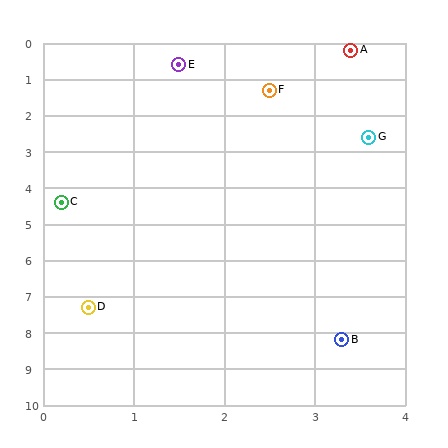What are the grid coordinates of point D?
Point D is at approximately (0.5, 7.3).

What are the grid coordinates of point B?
Point B is at approximately (3.3, 8.2).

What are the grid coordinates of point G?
Point G is at approximately (3.6, 2.6).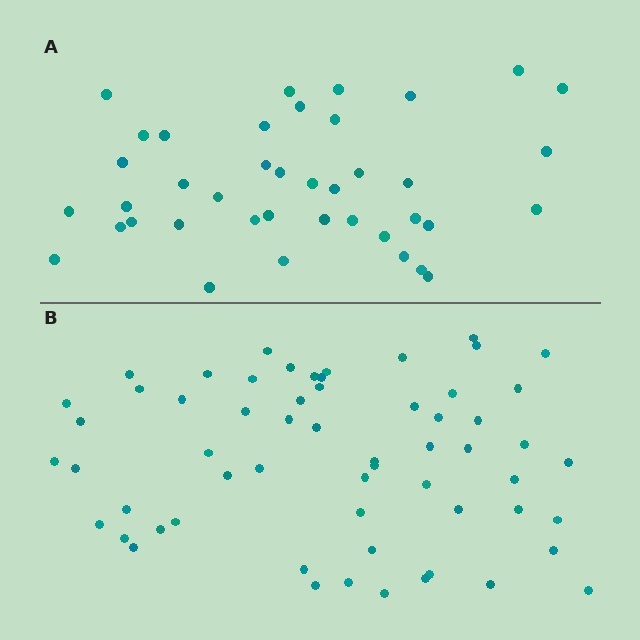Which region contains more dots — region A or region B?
Region B (the bottom region) has more dots.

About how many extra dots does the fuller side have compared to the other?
Region B has approximately 20 more dots than region A.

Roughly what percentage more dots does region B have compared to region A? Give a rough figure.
About 50% more.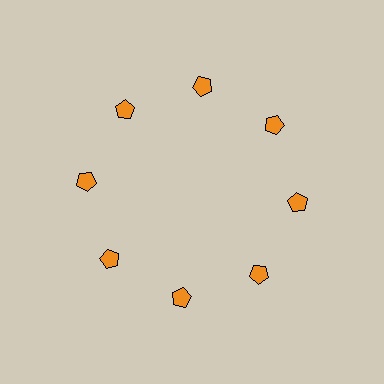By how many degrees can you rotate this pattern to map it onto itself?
The pattern maps onto itself every 45 degrees of rotation.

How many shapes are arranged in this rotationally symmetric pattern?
There are 8 shapes, arranged in 8 groups of 1.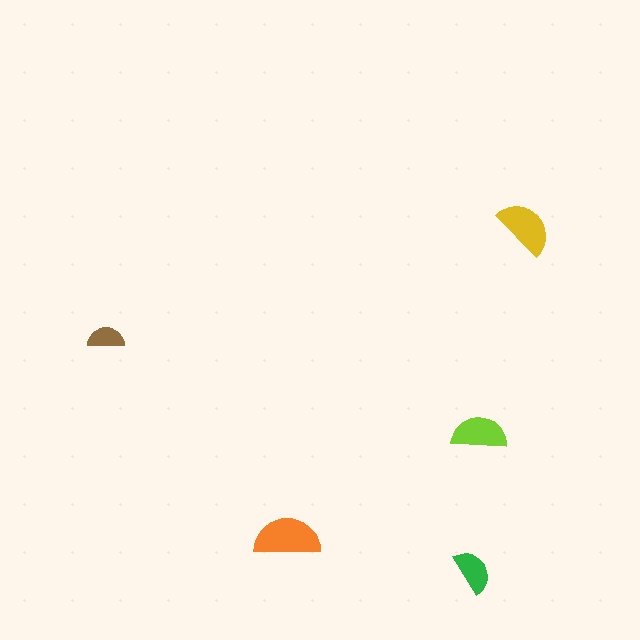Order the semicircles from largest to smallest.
the orange one, the yellow one, the lime one, the green one, the brown one.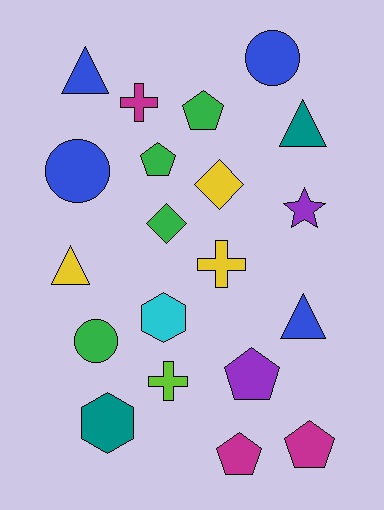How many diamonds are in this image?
There are 2 diamonds.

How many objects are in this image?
There are 20 objects.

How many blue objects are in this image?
There are 4 blue objects.